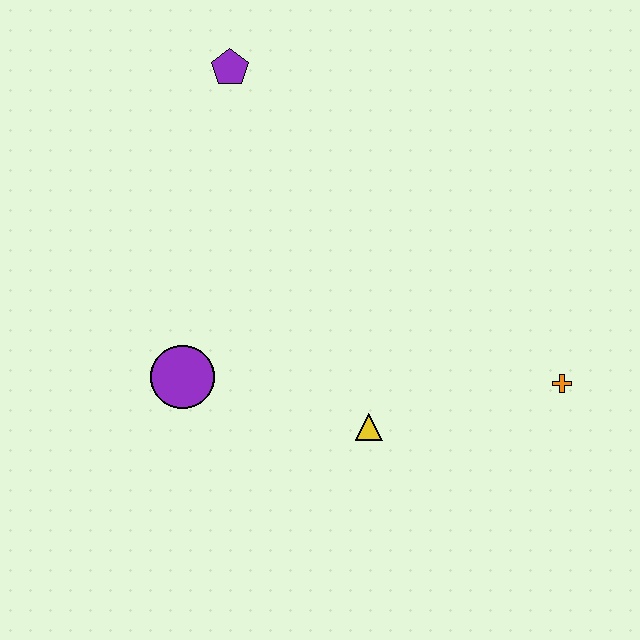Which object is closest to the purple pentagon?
The purple circle is closest to the purple pentagon.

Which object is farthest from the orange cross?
The purple pentagon is farthest from the orange cross.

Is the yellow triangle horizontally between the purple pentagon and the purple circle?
No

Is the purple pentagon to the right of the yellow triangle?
No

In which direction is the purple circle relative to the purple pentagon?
The purple circle is below the purple pentagon.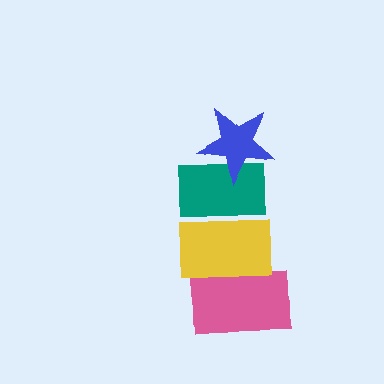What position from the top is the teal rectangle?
The teal rectangle is 2nd from the top.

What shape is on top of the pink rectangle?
The yellow rectangle is on top of the pink rectangle.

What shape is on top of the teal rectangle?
The blue star is on top of the teal rectangle.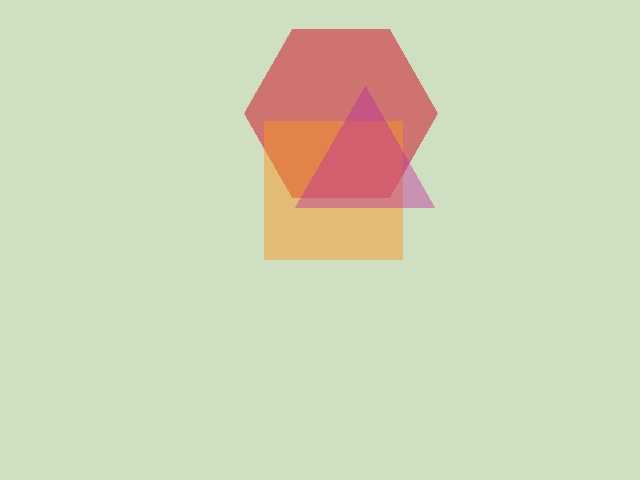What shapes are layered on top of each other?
The layered shapes are: a red hexagon, an orange square, a magenta triangle.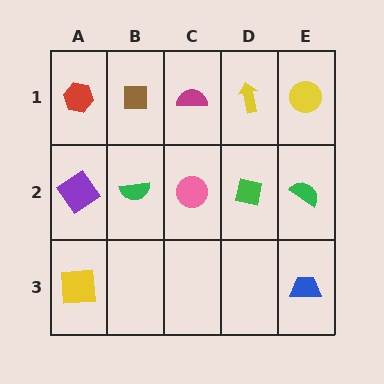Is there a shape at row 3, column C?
No, that cell is empty.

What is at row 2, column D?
A green square.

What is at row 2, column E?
A green semicircle.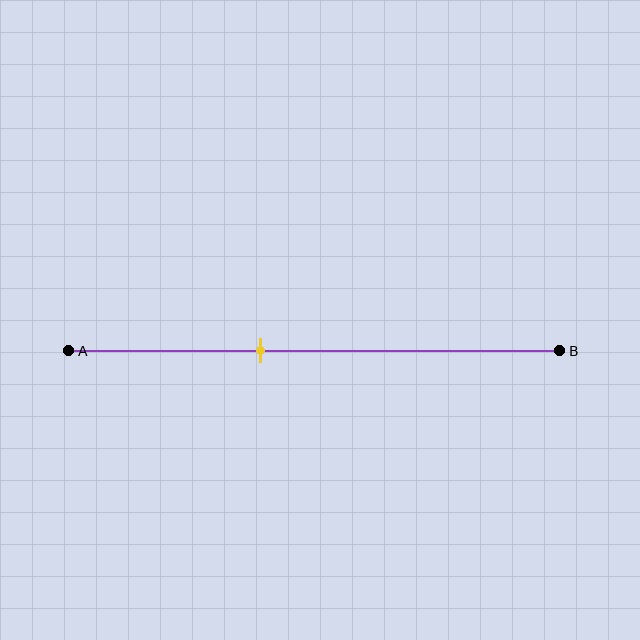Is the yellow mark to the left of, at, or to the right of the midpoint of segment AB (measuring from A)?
The yellow mark is to the left of the midpoint of segment AB.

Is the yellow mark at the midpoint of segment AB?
No, the mark is at about 40% from A, not at the 50% midpoint.